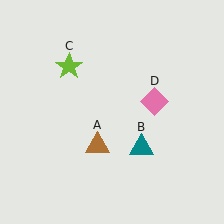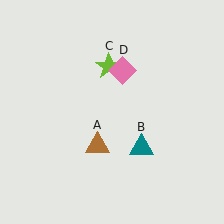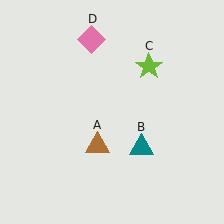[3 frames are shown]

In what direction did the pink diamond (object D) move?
The pink diamond (object D) moved up and to the left.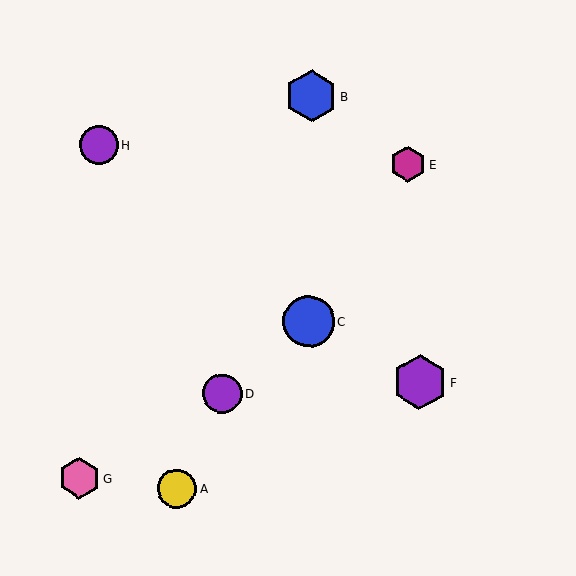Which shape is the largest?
The purple hexagon (labeled F) is the largest.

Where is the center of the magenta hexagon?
The center of the magenta hexagon is at (408, 164).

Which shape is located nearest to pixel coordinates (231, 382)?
The purple circle (labeled D) at (222, 394) is nearest to that location.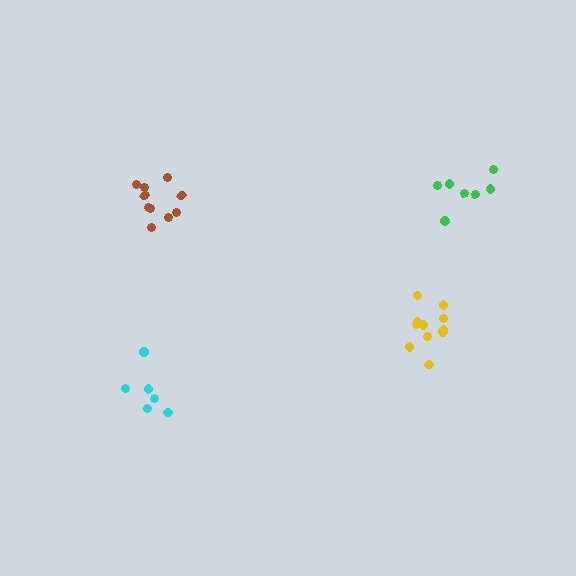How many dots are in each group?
Group 1: 11 dots, Group 2: 11 dots, Group 3: 6 dots, Group 4: 7 dots (35 total).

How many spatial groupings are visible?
There are 4 spatial groupings.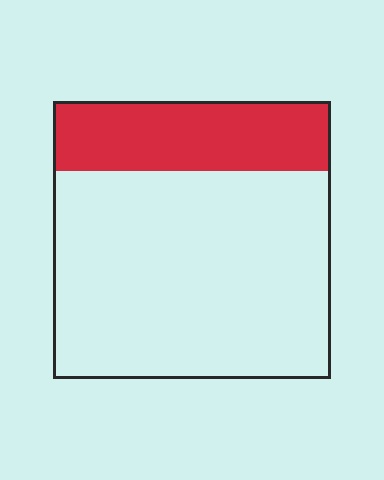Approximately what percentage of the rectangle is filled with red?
Approximately 25%.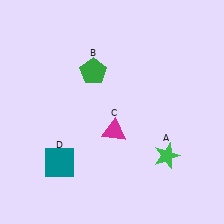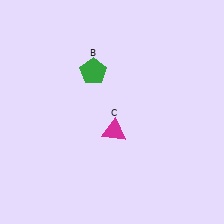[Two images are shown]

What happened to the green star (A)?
The green star (A) was removed in Image 2. It was in the bottom-right area of Image 1.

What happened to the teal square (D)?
The teal square (D) was removed in Image 2. It was in the bottom-left area of Image 1.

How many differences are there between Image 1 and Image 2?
There are 2 differences between the two images.